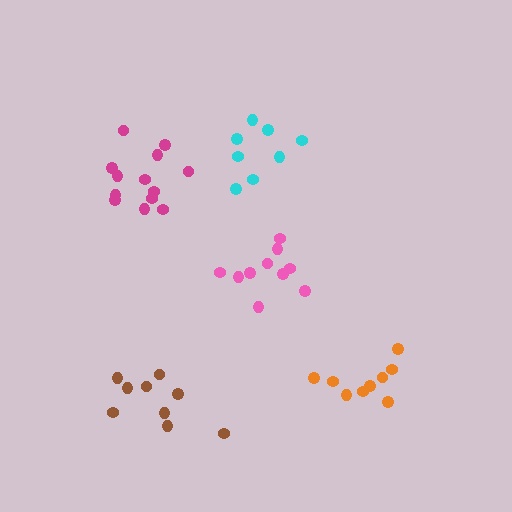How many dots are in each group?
Group 1: 10 dots, Group 2: 9 dots, Group 3: 8 dots, Group 4: 9 dots, Group 5: 13 dots (49 total).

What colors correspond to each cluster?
The clusters are colored: pink, orange, cyan, brown, magenta.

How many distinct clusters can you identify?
There are 5 distinct clusters.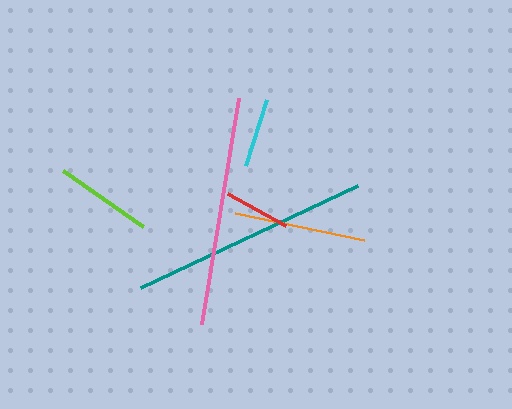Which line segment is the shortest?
The red line is the shortest at approximately 66 pixels.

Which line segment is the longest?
The teal line is the longest at approximately 240 pixels.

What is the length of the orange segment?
The orange segment is approximately 132 pixels long.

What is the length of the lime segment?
The lime segment is approximately 98 pixels long.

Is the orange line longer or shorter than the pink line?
The pink line is longer than the orange line.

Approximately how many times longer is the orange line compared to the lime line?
The orange line is approximately 1.4 times the length of the lime line.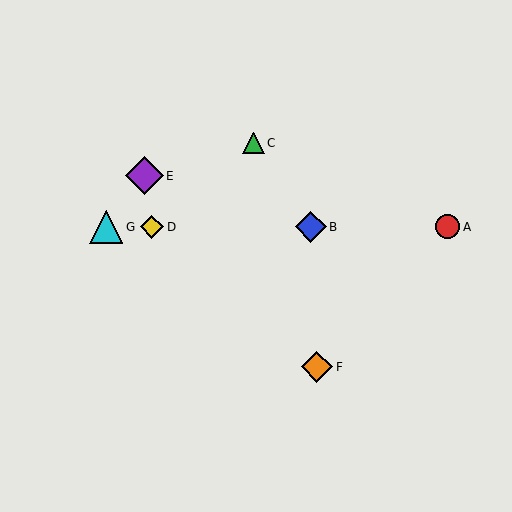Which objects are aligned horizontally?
Objects A, B, D, G are aligned horizontally.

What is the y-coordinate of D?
Object D is at y≈227.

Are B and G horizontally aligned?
Yes, both are at y≈227.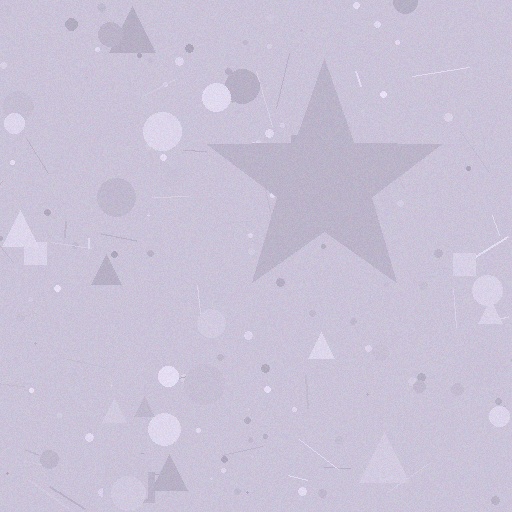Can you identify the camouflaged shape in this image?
The camouflaged shape is a star.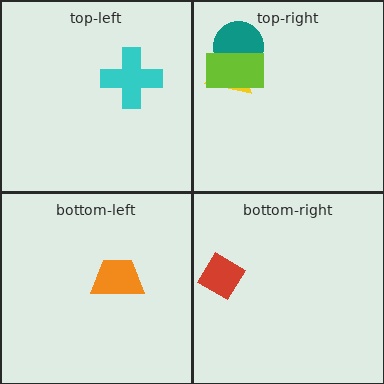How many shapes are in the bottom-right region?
1.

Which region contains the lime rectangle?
The top-right region.